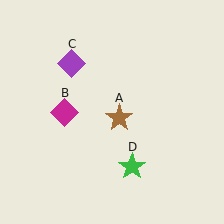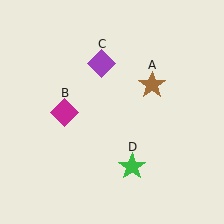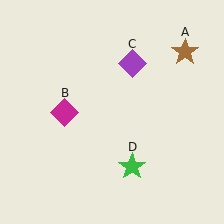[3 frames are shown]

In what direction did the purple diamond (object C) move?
The purple diamond (object C) moved right.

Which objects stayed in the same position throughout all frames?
Magenta diamond (object B) and green star (object D) remained stationary.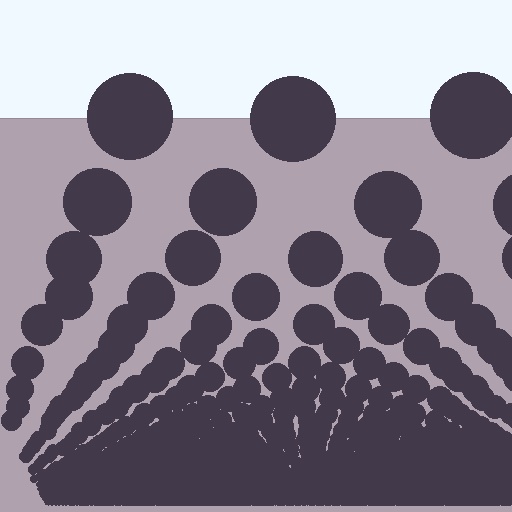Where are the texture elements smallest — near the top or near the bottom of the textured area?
Near the bottom.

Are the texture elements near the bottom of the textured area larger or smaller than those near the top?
Smaller. The gradient is inverted — elements near the bottom are smaller and denser.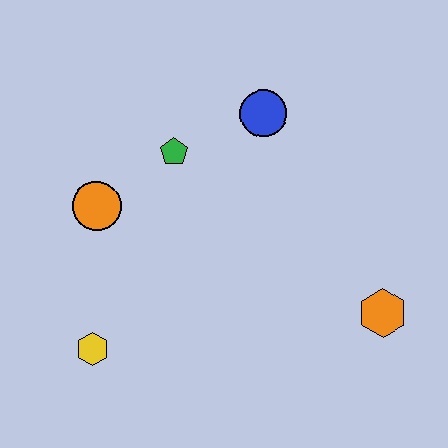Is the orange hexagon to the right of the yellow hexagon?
Yes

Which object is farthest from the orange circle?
The orange hexagon is farthest from the orange circle.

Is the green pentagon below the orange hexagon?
No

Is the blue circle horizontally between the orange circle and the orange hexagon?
Yes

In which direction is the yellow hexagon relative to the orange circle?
The yellow hexagon is below the orange circle.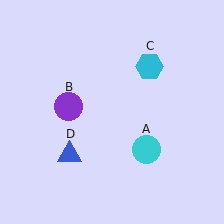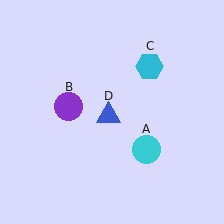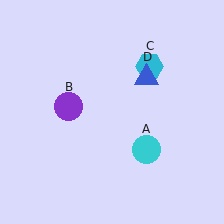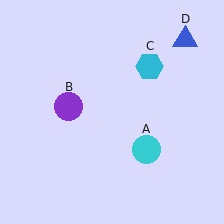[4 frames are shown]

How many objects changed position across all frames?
1 object changed position: blue triangle (object D).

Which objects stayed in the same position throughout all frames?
Cyan circle (object A) and purple circle (object B) and cyan hexagon (object C) remained stationary.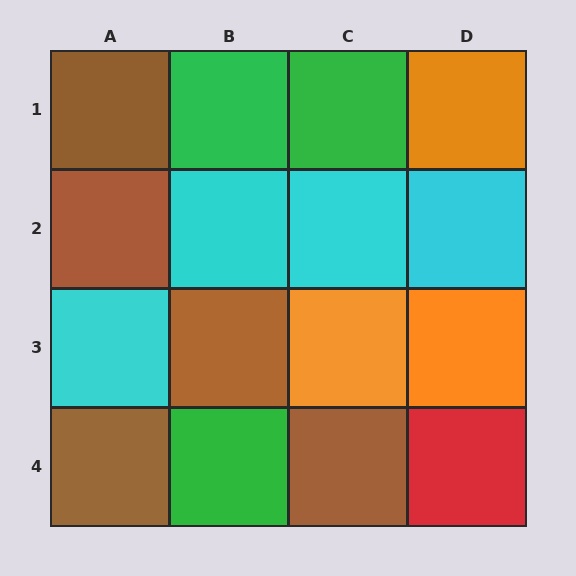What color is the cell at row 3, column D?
Orange.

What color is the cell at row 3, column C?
Orange.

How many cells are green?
3 cells are green.